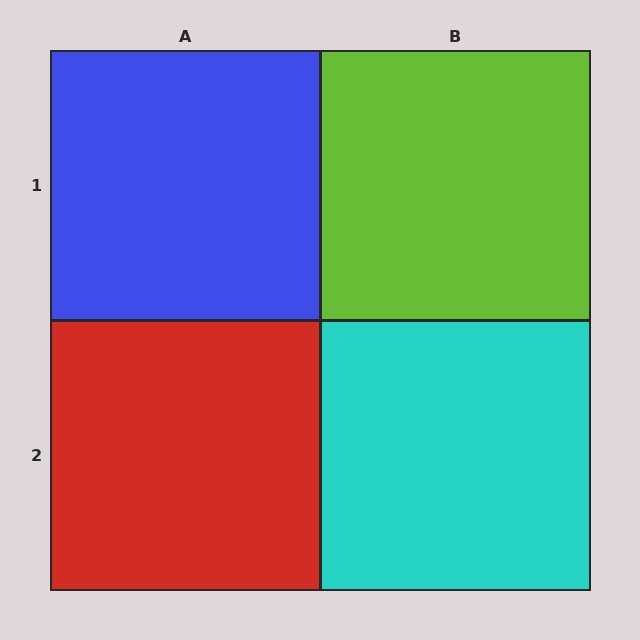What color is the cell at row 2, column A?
Red.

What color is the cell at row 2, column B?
Cyan.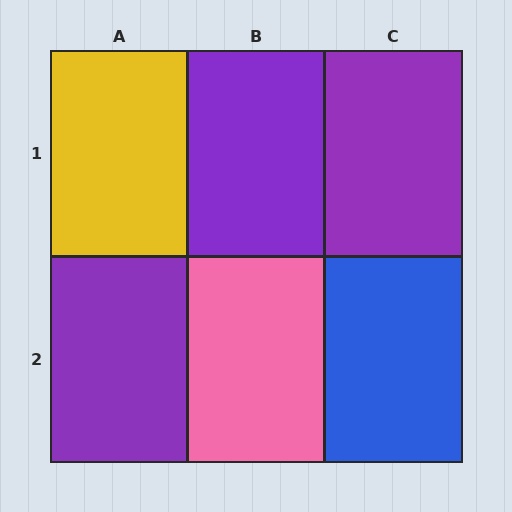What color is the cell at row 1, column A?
Yellow.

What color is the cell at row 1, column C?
Purple.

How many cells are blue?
1 cell is blue.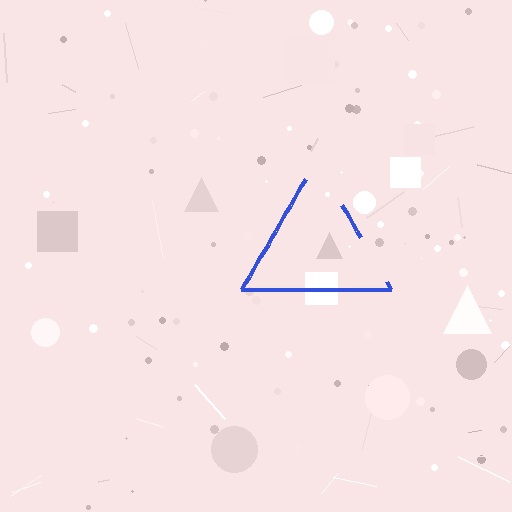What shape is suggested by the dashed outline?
The dashed outline suggests a triangle.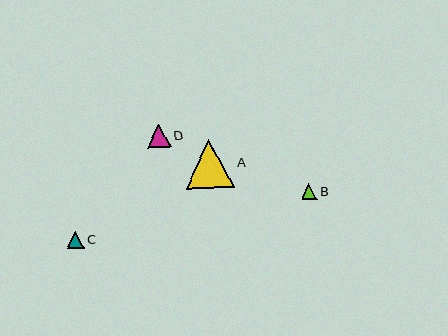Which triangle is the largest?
Triangle A is the largest with a size of approximately 49 pixels.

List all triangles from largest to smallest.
From largest to smallest: A, D, C, B.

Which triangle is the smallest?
Triangle B is the smallest with a size of approximately 15 pixels.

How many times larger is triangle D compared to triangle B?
Triangle D is approximately 1.5 times the size of triangle B.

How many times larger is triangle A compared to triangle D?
Triangle A is approximately 2.1 times the size of triangle D.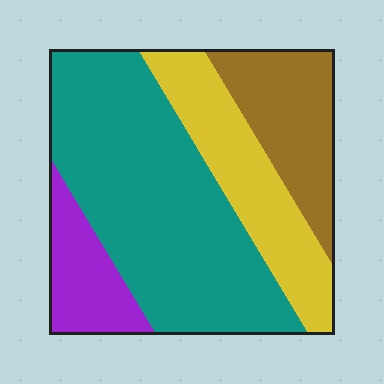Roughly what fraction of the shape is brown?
Brown covers roughly 20% of the shape.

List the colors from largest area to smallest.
From largest to smallest: teal, yellow, brown, purple.